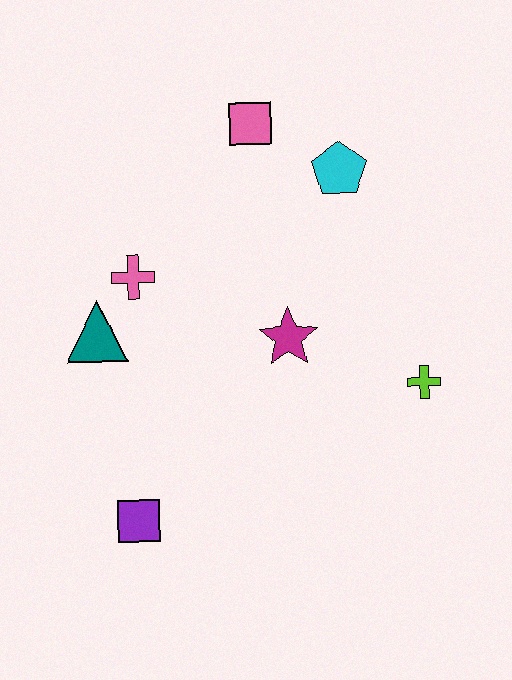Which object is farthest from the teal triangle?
The lime cross is farthest from the teal triangle.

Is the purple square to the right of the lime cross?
No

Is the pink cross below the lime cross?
No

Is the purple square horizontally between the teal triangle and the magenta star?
Yes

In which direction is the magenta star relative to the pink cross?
The magenta star is to the right of the pink cross.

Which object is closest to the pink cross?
The teal triangle is closest to the pink cross.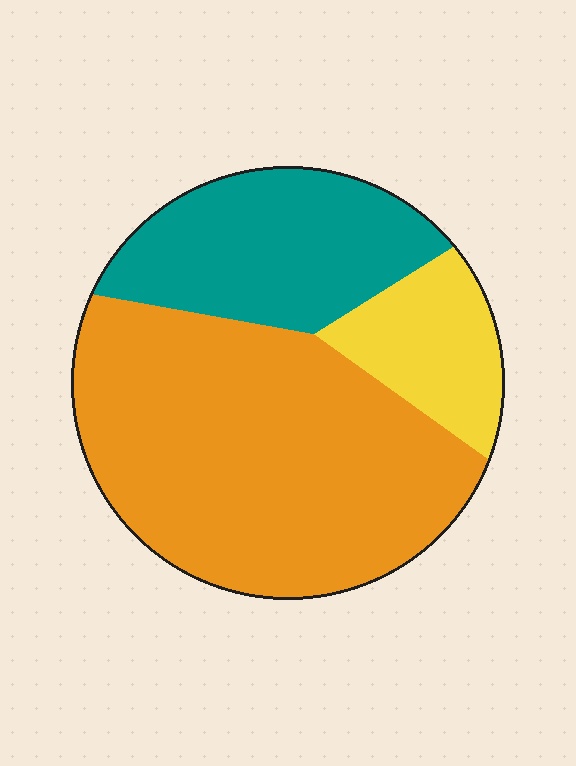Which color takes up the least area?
Yellow, at roughly 15%.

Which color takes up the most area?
Orange, at roughly 60%.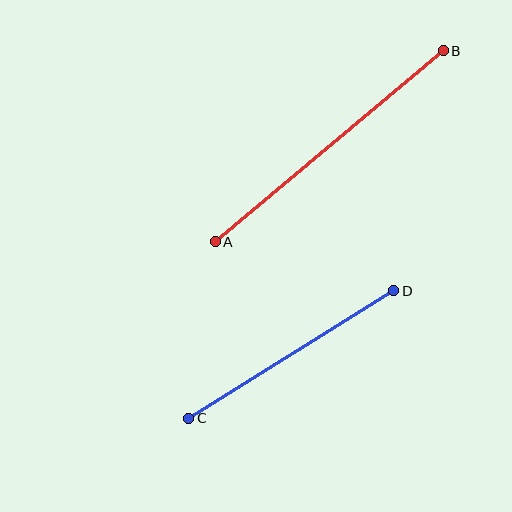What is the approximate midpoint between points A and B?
The midpoint is at approximately (329, 146) pixels.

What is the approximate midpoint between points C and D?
The midpoint is at approximately (291, 354) pixels.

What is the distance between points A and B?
The distance is approximately 298 pixels.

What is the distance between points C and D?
The distance is approximately 241 pixels.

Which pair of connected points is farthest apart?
Points A and B are farthest apart.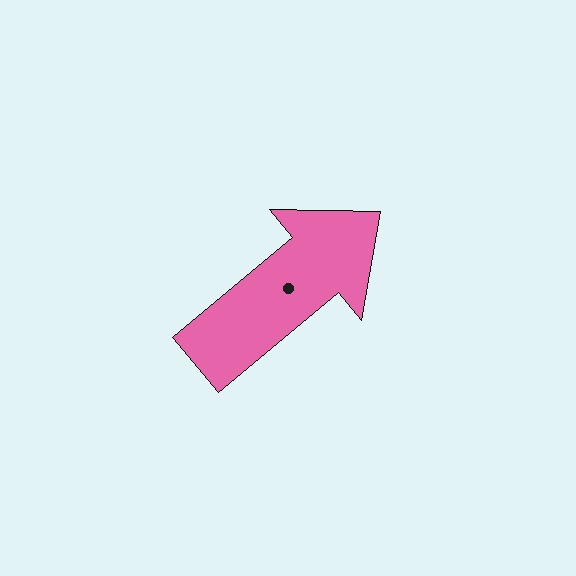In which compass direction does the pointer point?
Northeast.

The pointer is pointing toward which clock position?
Roughly 2 o'clock.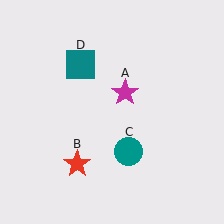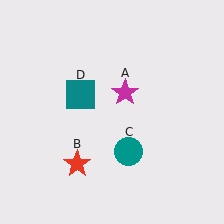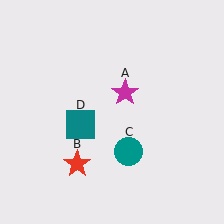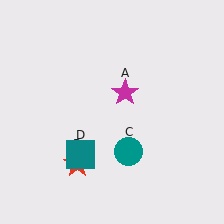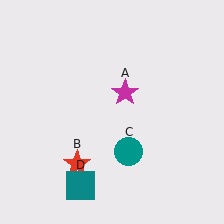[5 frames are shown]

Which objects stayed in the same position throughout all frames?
Magenta star (object A) and red star (object B) and teal circle (object C) remained stationary.